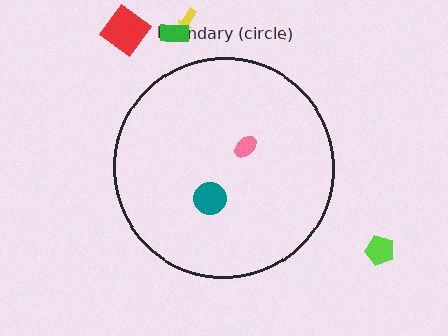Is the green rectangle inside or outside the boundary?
Outside.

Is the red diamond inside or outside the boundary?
Outside.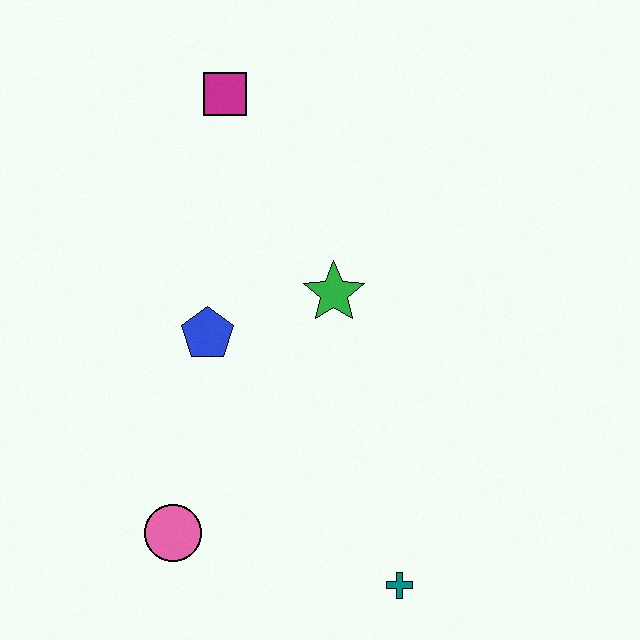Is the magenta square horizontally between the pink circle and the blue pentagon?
No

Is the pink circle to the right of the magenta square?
No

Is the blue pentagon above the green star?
No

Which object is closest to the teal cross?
The pink circle is closest to the teal cross.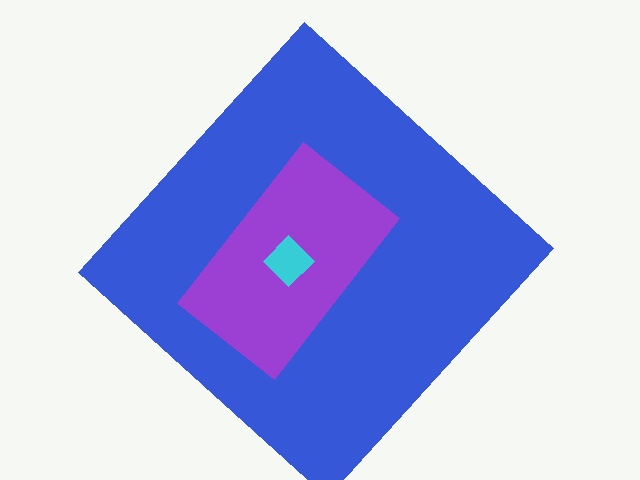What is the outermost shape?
The blue diamond.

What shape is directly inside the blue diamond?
The purple rectangle.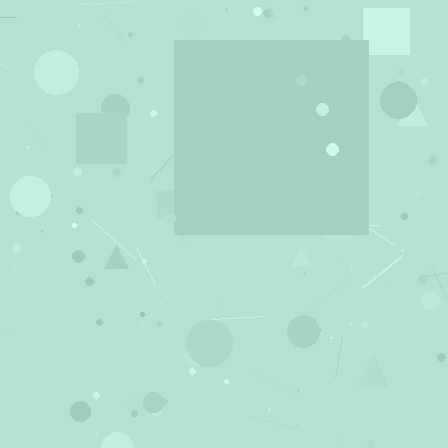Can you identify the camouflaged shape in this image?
The camouflaged shape is a square.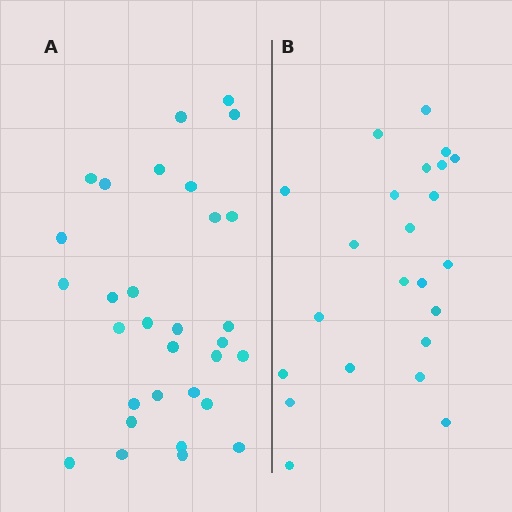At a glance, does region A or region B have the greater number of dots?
Region A (the left region) has more dots.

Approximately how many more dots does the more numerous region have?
Region A has roughly 8 or so more dots than region B.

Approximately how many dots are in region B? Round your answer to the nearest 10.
About 20 dots. (The exact count is 23, which rounds to 20.)